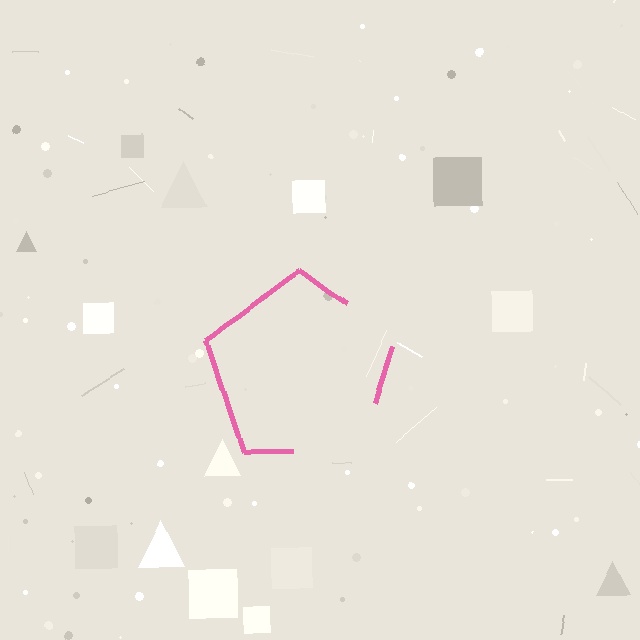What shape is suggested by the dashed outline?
The dashed outline suggests a pentagon.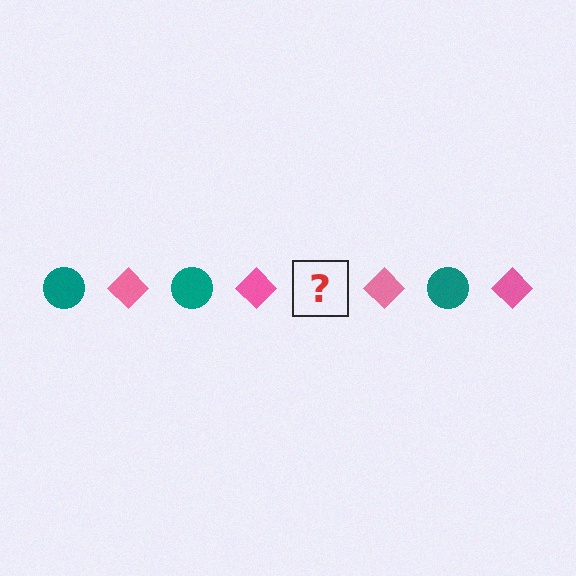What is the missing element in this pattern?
The missing element is a teal circle.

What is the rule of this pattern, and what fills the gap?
The rule is that the pattern alternates between teal circle and pink diamond. The gap should be filled with a teal circle.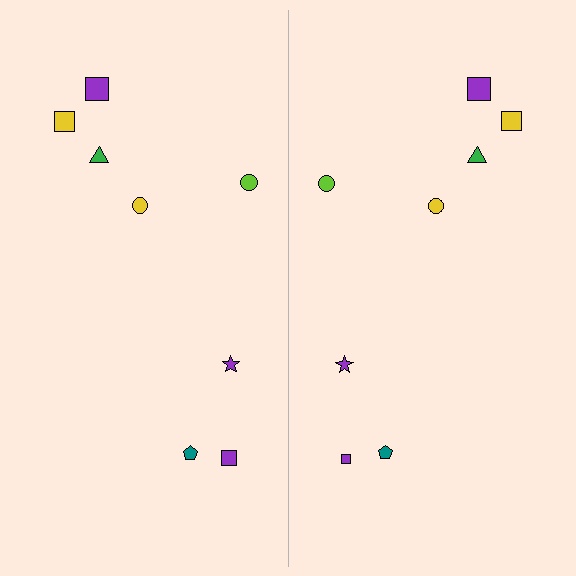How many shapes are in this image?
There are 16 shapes in this image.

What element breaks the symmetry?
The purple square on the right side has a different size than its mirror counterpart.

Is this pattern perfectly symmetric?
No, the pattern is not perfectly symmetric. The purple square on the right side has a different size than its mirror counterpart.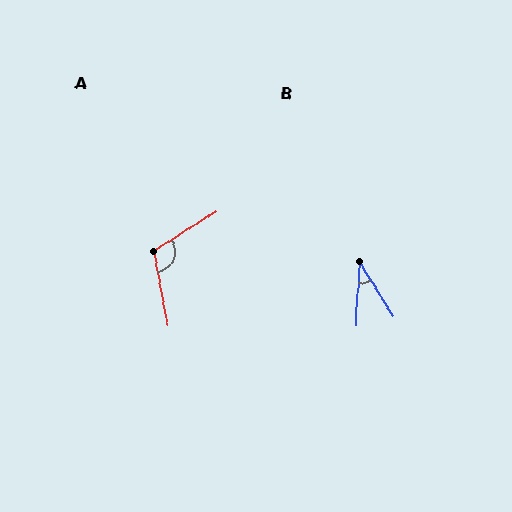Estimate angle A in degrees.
Approximately 112 degrees.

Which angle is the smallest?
B, at approximately 35 degrees.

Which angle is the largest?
A, at approximately 112 degrees.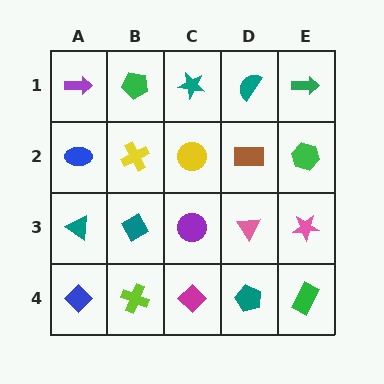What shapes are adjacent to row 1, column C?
A yellow circle (row 2, column C), a green pentagon (row 1, column B), a teal semicircle (row 1, column D).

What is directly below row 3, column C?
A magenta diamond.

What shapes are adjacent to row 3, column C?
A yellow circle (row 2, column C), a magenta diamond (row 4, column C), a teal diamond (row 3, column B), a pink triangle (row 3, column D).